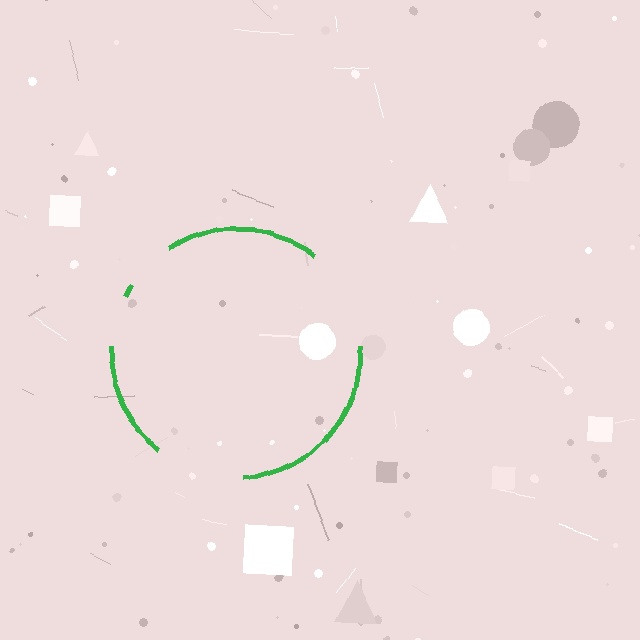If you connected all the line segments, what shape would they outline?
They would outline a circle.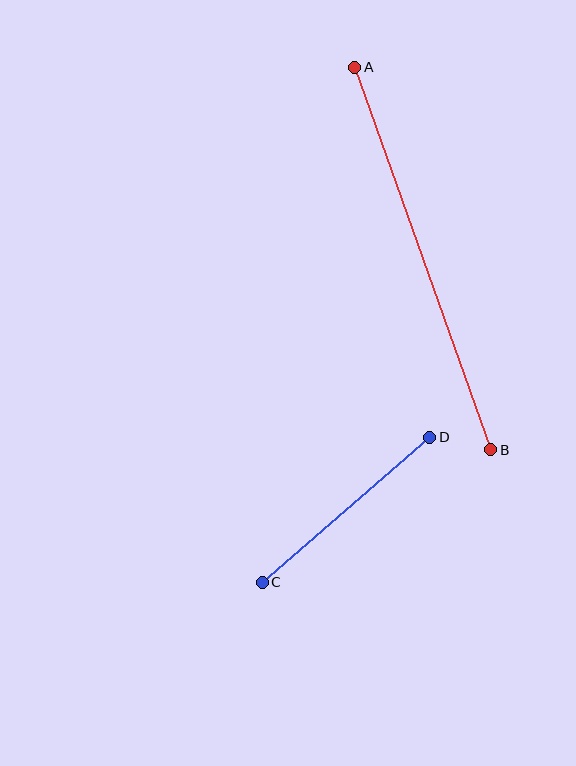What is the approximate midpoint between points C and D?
The midpoint is at approximately (346, 510) pixels.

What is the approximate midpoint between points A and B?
The midpoint is at approximately (423, 259) pixels.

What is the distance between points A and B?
The distance is approximately 406 pixels.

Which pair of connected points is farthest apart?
Points A and B are farthest apart.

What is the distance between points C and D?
The distance is approximately 221 pixels.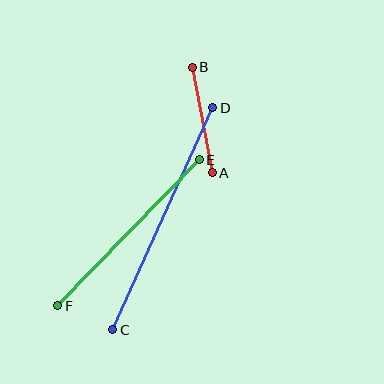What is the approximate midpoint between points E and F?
The midpoint is at approximately (128, 233) pixels.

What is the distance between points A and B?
The distance is approximately 108 pixels.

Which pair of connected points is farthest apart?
Points C and D are farthest apart.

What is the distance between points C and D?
The distance is approximately 243 pixels.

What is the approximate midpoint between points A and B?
The midpoint is at approximately (202, 120) pixels.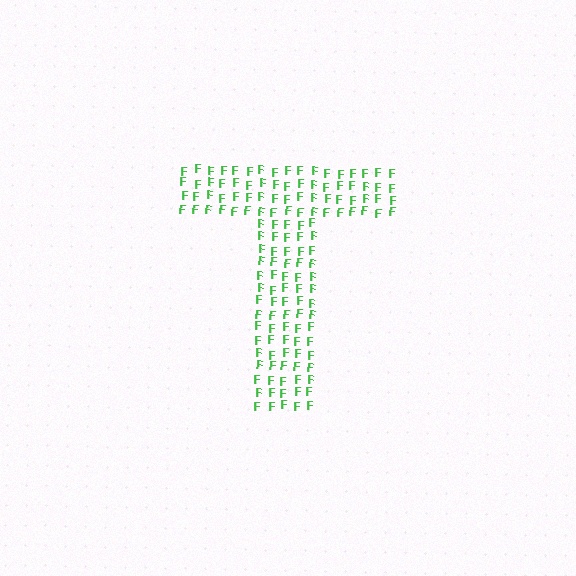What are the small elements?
The small elements are letter F's.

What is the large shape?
The large shape is the letter T.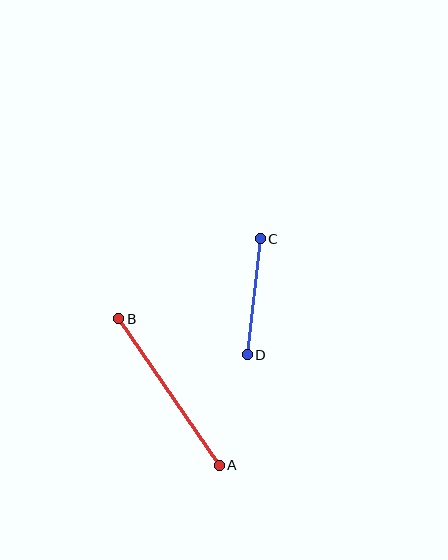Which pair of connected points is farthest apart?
Points A and B are farthest apart.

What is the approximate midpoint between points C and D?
The midpoint is at approximately (254, 297) pixels.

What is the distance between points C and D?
The distance is approximately 117 pixels.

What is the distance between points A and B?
The distance is approximately 178 pixels.